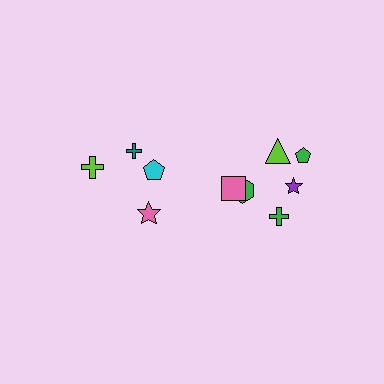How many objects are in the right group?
There are 6 objects.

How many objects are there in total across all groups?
There are 10 objects.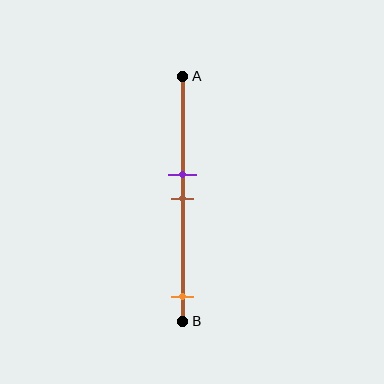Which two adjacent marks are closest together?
The purple and brown marks are the closest adjacent pair.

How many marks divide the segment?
There are 3 marks dividing the segment.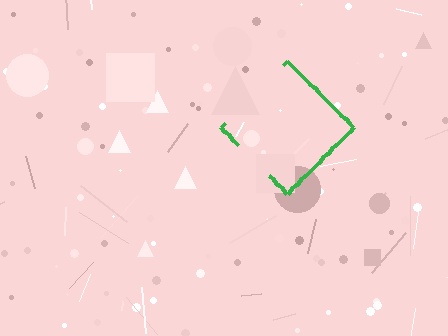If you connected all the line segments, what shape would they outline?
They would outline a diamond.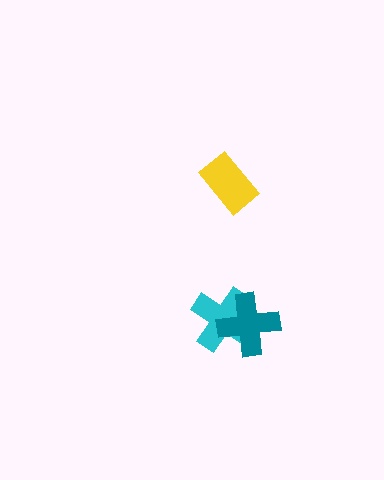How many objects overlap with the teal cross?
1 object overlaps with the teal cross.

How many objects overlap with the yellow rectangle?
0 objects overlap with the yellow rectangle.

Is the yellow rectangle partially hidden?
No, no other shape covers it.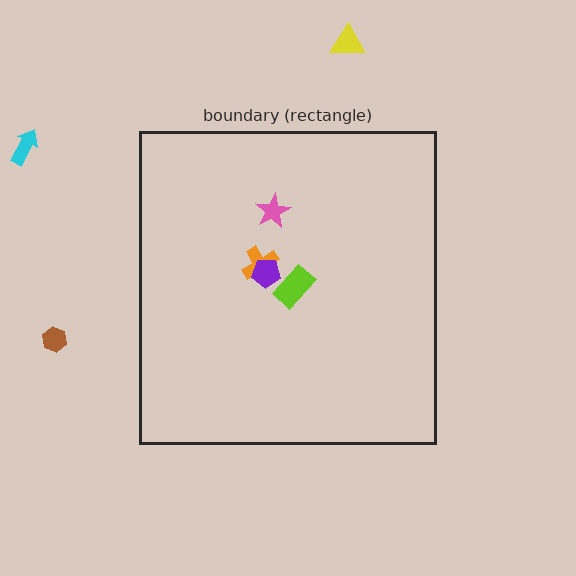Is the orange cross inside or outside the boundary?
Inside.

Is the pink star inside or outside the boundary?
Inside.